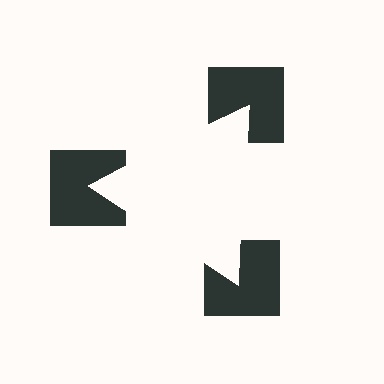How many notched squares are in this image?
There are 3 — one at each vertex of the illusory triangle.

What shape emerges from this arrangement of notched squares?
An illusory triangle — its edges are inferred from the aligned wedge cuts in the notched squares, not physically drawn.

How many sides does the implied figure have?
3 sides.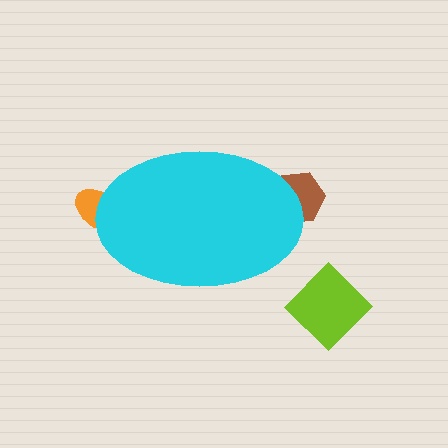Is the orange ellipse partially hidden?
Yes, the orange ellipse is partially hidden behind the cyan ellipse.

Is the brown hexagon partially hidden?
Yes, the brown hexagon is partially hidden behind the cyan ellipse.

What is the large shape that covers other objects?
A cyan ellipse.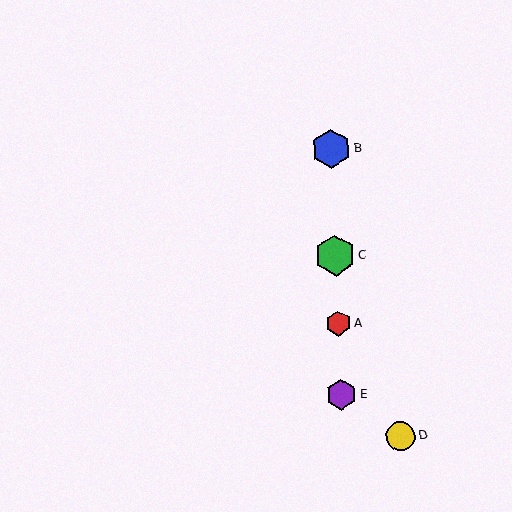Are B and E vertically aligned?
Yes, both are at x≈331.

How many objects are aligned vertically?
4 objects (A, B, C, E) are aligned vertically.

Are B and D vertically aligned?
No, B is at x≈331 and D is at x≈401.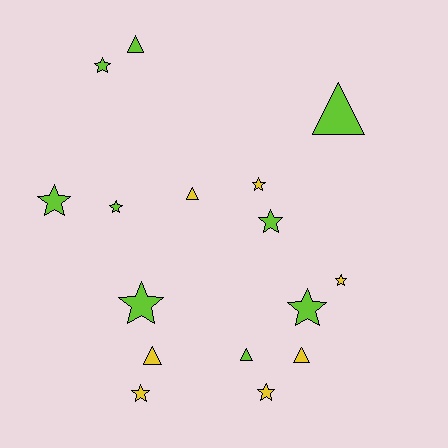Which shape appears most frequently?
Star, with 10 objects.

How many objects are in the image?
There are 16 objects.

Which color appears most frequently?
Lime, with 9 objects.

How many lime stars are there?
There are 6 lime stars.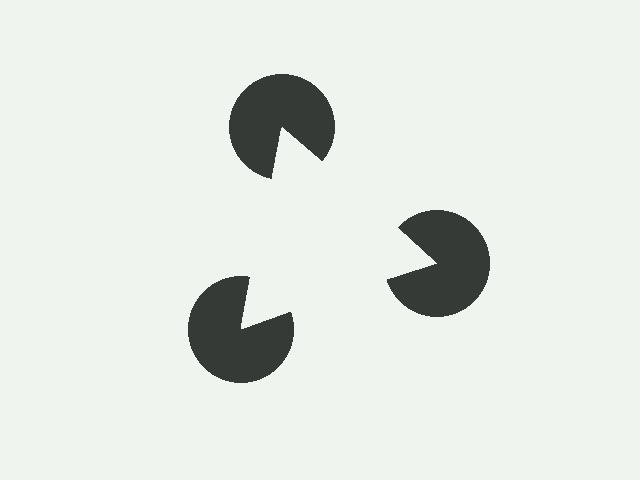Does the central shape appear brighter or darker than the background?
It typically appears slightly brighter than the background, even though no actual brightness change is drawn.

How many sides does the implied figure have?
3 sides.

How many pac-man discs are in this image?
There are 3 — one at each vertex of the illusory triangle.